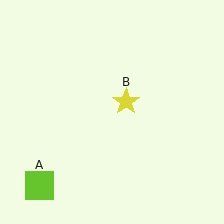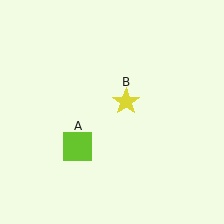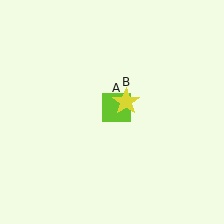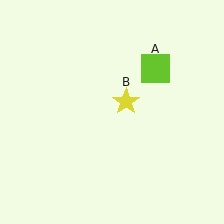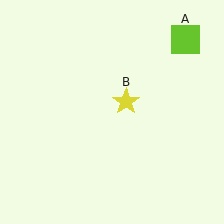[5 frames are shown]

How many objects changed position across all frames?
1 object changed position: lime square (object A).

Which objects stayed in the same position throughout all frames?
Yellow star (object B) remained stationary.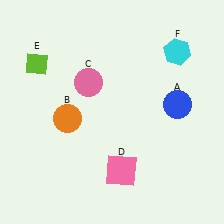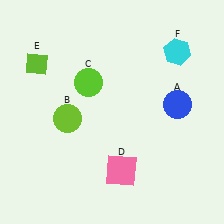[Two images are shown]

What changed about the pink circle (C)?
In Image 1, C is pink. In Image 2, it changed to lime.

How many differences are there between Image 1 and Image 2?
There are 2 differences between the two images.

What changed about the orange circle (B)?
In Image 1, B is orange. In Image 2, it changed to lime.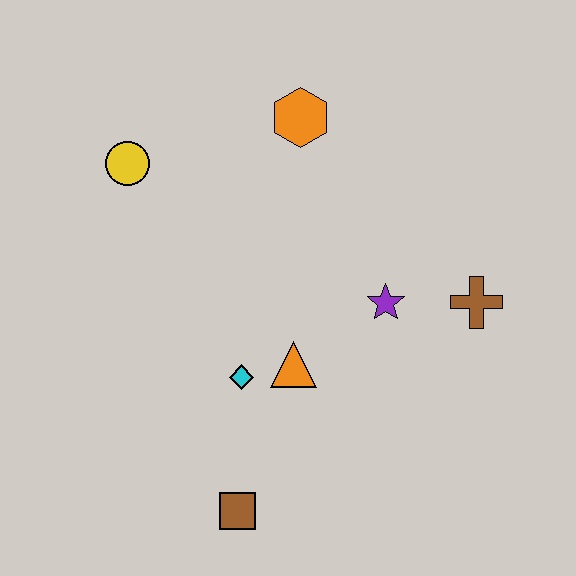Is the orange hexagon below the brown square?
No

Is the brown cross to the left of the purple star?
No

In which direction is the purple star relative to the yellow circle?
The purple star is to the right of the yellow circle.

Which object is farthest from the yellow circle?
The brown cross is farthest from the yellow circle.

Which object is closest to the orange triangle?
The cyan diamond is closest to the orange triangle.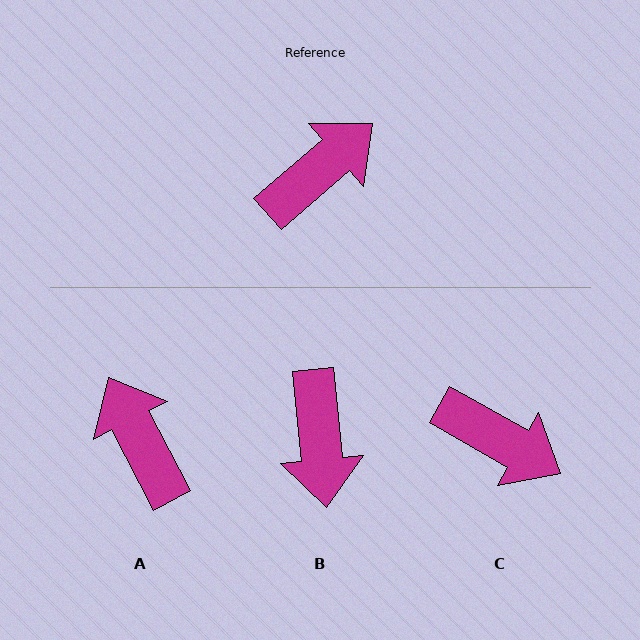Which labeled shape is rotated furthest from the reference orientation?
B, about 125 degrees away.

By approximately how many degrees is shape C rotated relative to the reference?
Approximately 70 degrees clockwise.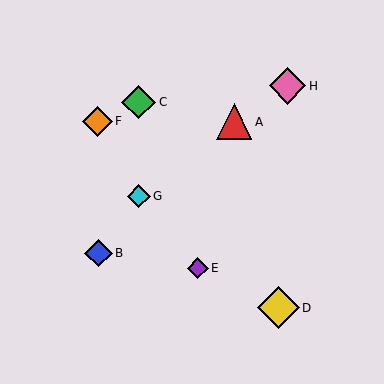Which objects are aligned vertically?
Objects C, G are aligned vertically.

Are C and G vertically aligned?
Yes, both are at x≈139.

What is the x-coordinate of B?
Object B is at x≈98.